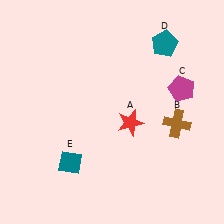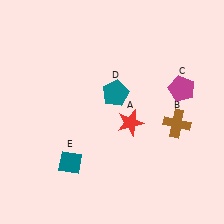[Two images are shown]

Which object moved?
The teal pentagon (D) moved down.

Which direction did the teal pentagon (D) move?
The teal pentagon (D) moved down.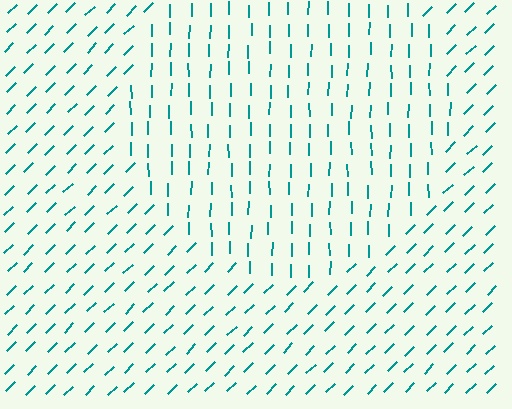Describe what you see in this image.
The image is filled with small teal line segments. A circle region in the image has lines oriented differently from the surrounding lines, creating a visible texture boundary.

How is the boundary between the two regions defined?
The boundary is defined purely by a change in line orientation (approximately 45 degrees difference). All lines are the same color and thickness.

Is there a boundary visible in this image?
Yes, there is a texture boundary formed by a change in line orientation.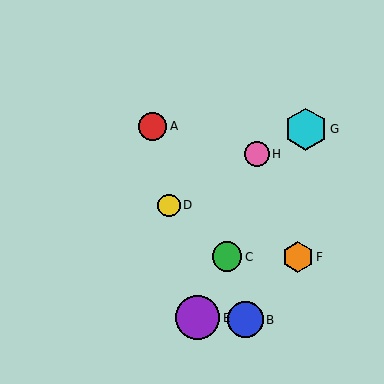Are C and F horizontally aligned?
Yes, both are at y≈257.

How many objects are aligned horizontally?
2 objects (C, F) are aligned horizontally.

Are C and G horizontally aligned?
No, C is at y≈257 and G is at y≈129.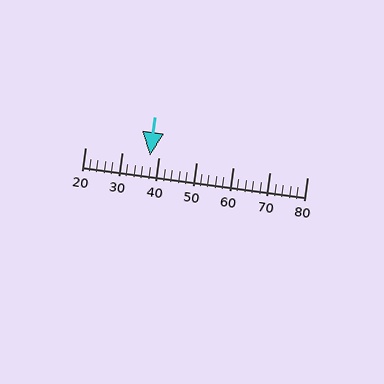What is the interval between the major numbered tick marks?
The major tick marks are spaced 10 units apart.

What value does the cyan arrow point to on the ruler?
The cyan arrow points to approximately 38.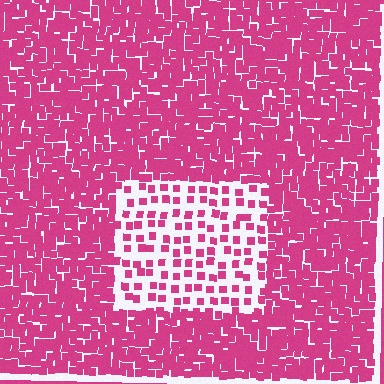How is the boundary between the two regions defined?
The boundary is defined by a change in element density (approximately 2.8x ratio). All elements are the same color, size, and shape.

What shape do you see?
I see a rectangle.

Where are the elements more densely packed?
The elements are more densely packed outside the rectangle boundary.